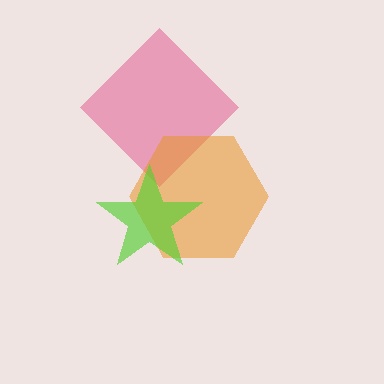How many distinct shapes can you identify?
There are 3 distinct shapes: a pink diamond, an orange hexagon, a lime star.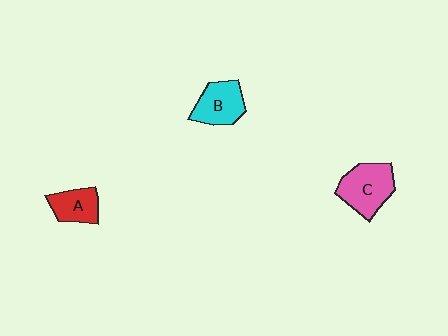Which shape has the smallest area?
Shape A (red).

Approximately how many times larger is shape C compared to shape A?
Approximately 1.5 times.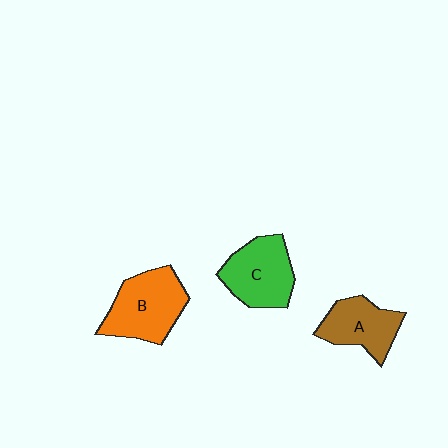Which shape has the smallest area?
Shape A (brown).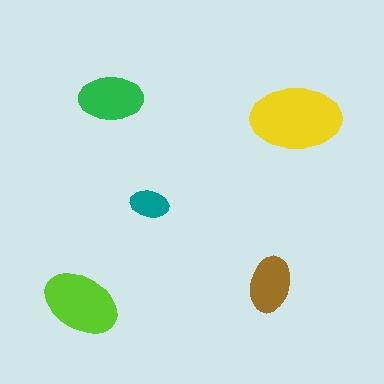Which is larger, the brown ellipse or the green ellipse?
The green one.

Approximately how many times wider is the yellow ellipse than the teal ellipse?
About 2.5 times wider.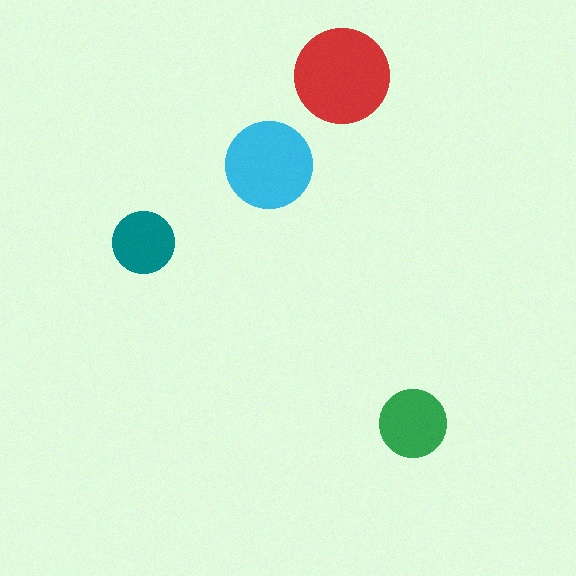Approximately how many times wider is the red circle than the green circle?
About 1.5 times wider.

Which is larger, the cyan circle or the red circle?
The red one.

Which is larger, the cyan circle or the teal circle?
The cyan one.